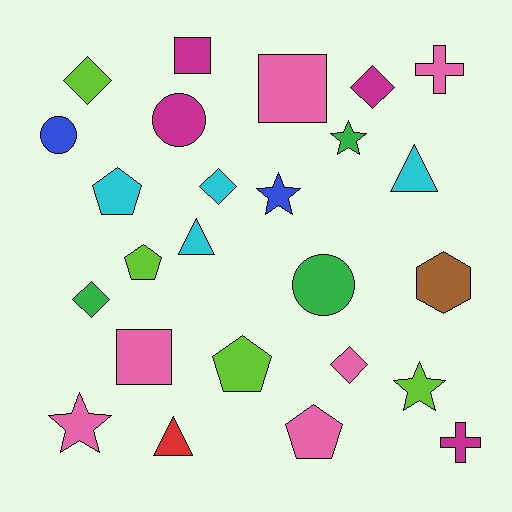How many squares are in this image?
There are 3 squares.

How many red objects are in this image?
There is 1 red object.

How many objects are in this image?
There are 25 objects.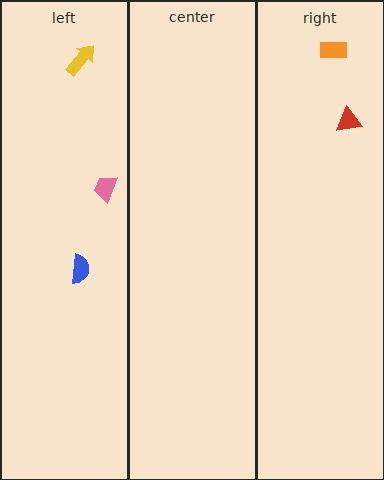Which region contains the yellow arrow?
The left region.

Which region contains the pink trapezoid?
The left region.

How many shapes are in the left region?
3.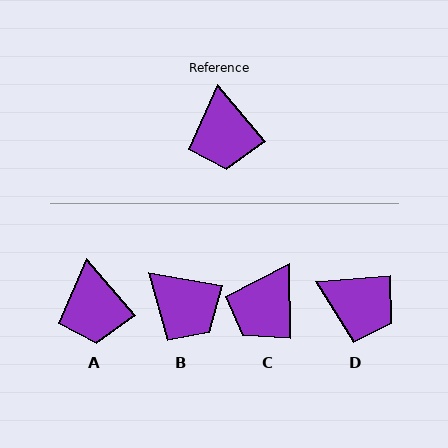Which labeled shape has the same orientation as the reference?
A.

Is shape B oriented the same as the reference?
No, it is off by about 39 degrees.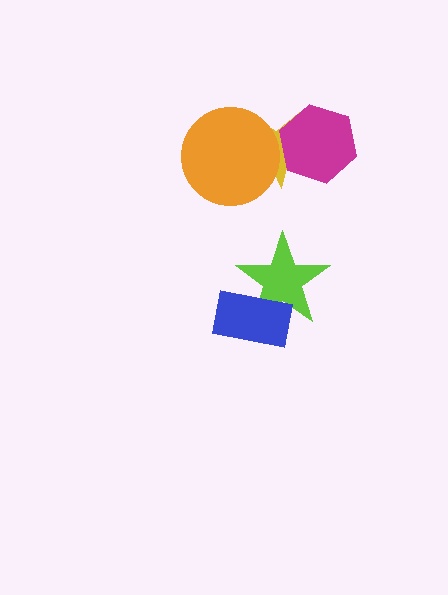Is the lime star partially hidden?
Yes, it is partially covered by another shape.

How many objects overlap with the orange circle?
1 object overlaps with the orange circle.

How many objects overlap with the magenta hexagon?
1 object overlaps with the magenta hexagon.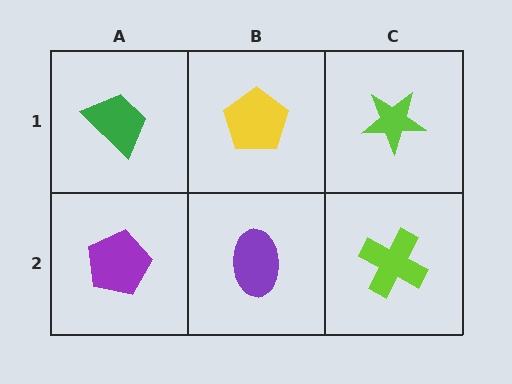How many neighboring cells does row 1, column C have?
2.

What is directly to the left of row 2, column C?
A purple ellipse.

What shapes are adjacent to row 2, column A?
A green trapezoid (row 1, column A), a purple ellipse (row 2, column B).